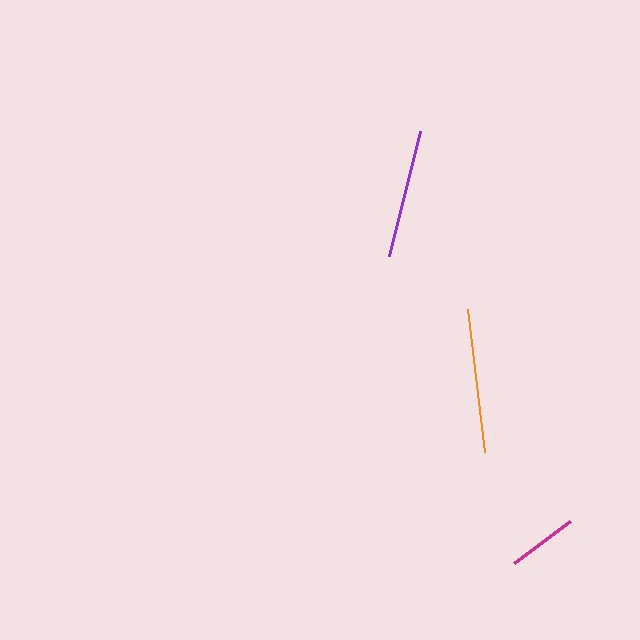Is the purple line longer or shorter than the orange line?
The orange line is longer than the purple line.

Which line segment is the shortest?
The magenta line is the shortest at approximately 71 pixels.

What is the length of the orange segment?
The orange segment is approximately 144 pixels long.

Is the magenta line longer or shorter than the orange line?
The orange line is longer than the magenta line.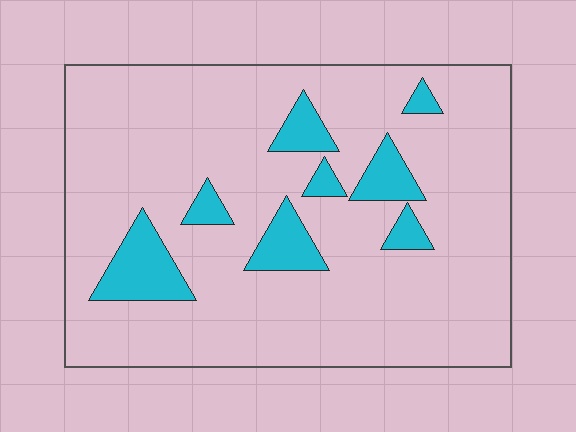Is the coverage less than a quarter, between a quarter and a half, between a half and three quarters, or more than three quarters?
Less than a quarter.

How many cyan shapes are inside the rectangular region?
8.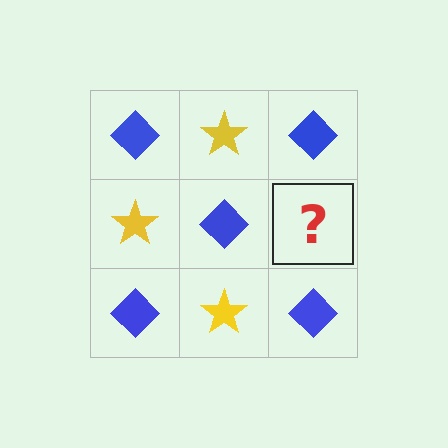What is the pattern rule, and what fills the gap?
The rule is that it alternates blue diamond and yellow star in a checkerboard pattern. The gap should be filled with a yellow star.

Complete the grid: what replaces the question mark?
The question mark should be replaced with a yellow star.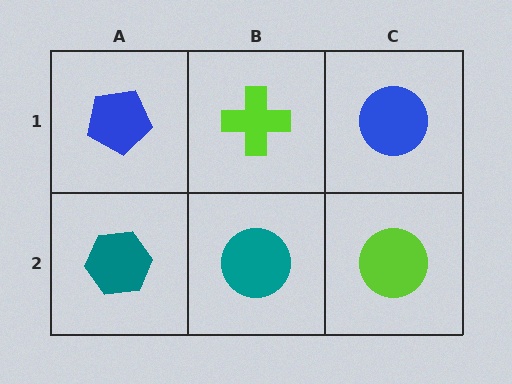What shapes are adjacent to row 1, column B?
A teal circle (row 2, column B), a blue pentagon (row 1, column A), a blue circle (row 1, column C).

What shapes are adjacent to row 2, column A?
A blue pentagon (row 1, column A), a teal circle (row 2, column B).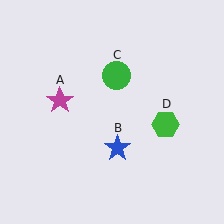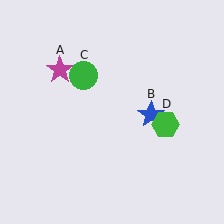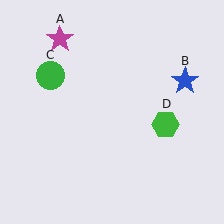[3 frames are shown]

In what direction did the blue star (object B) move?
The blue star (object B) moved up and to the right.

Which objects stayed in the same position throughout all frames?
Green hexagon (object D) remained stationary.